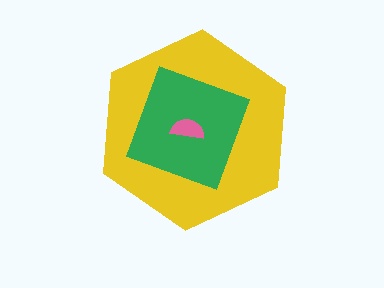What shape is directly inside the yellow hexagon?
The green diamond.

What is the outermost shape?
The yellow hexagon.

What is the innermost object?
The pink semicircle.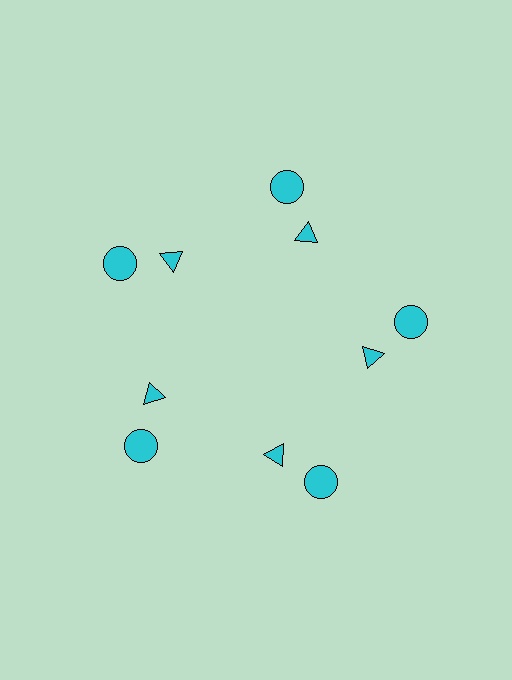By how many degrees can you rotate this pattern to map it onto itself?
The pattern maps onto itself every 72 degrees of rotation.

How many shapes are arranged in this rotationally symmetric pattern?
There are 10 shapes, arranged in 5 groups of 2.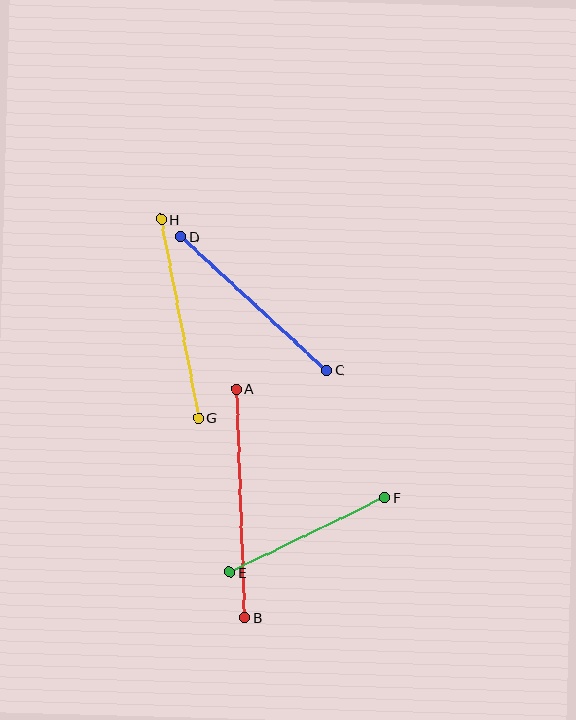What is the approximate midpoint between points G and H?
The midpoint is at approximately (180, 319) pixels.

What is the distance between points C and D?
The distance is approximately 197 pixels.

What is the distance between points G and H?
The distance is approximately 202 pixels.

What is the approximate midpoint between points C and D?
The midpoint is at approximately (254, 304) pixels.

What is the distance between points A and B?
The distance is approximately 229 pixels.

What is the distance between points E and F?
The distance is approximately 172 pixels.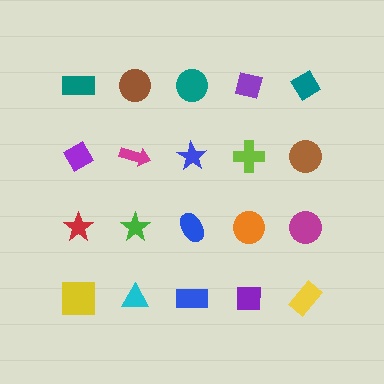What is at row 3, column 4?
An orange circle.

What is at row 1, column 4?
A purple square.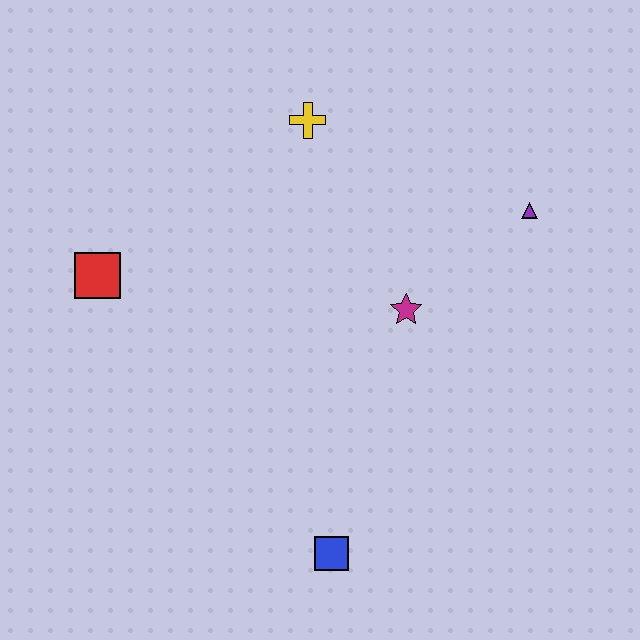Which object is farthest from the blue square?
The yellow cross is farthest from the blue square.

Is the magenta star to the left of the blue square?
No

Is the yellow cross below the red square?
No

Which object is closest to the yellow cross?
The magenta star is closest to the yellow cross.